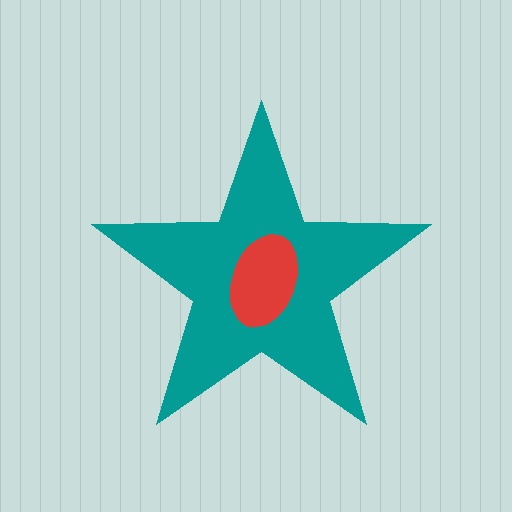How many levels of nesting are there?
2.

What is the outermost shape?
The teal star.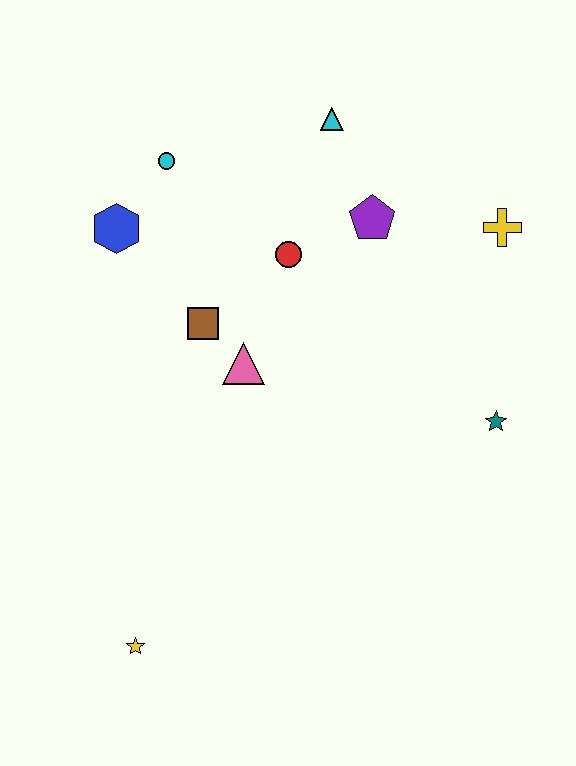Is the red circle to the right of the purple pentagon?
No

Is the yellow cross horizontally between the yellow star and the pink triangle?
No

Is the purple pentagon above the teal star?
Yes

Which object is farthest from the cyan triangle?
The yellow star is farthest from the cyan triangle.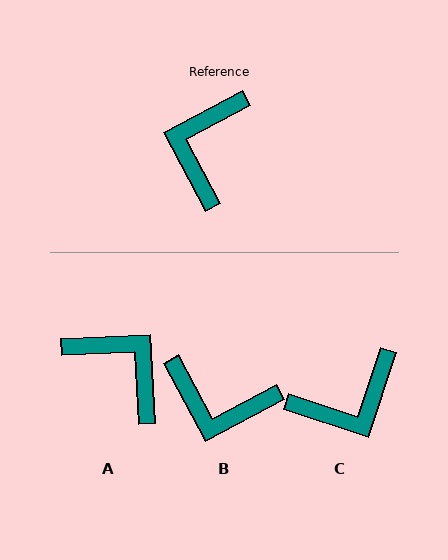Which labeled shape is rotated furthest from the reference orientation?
C, about 134 degrees away.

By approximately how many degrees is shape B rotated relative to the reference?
Approximately 91 degrees counter-clockwise.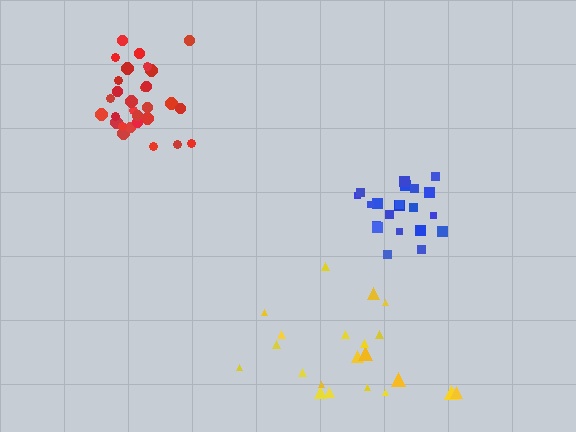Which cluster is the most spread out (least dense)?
Yellow.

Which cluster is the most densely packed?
Red.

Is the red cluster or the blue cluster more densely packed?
Red.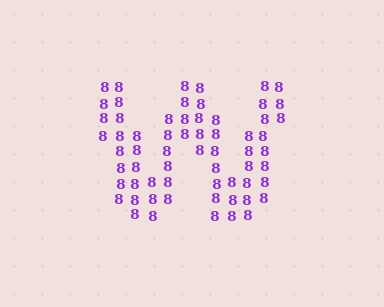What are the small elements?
The small elements are digit 8's.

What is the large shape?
The large shape is the letter W.